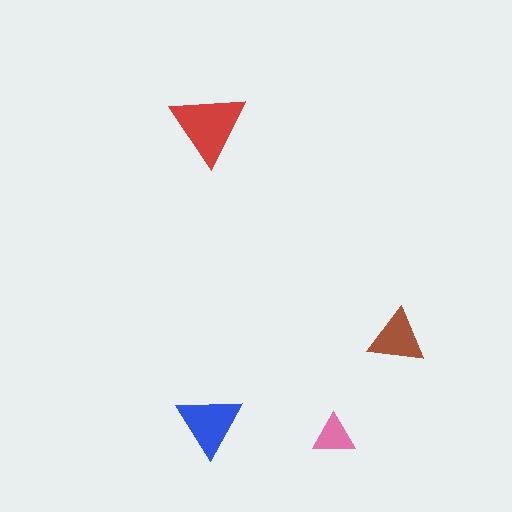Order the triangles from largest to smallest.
the red one, the blue one, the brown one, the pink one.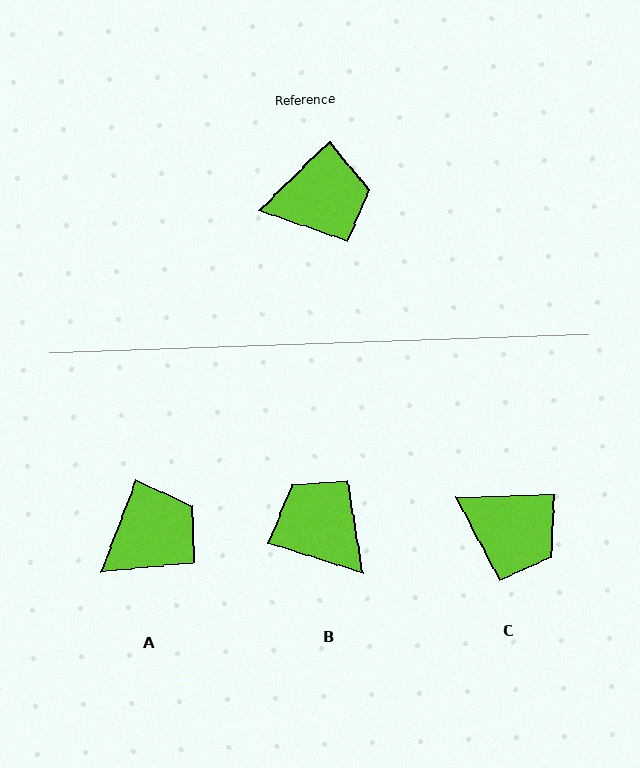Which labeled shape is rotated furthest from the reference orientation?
B, about 118 degrees away.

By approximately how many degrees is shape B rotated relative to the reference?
Approximately 118 degrees counter-clockwise.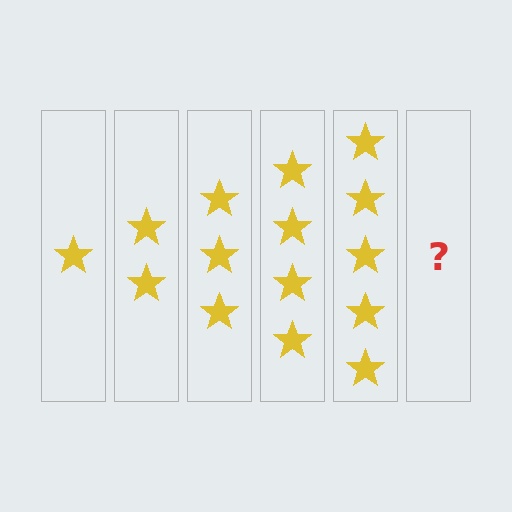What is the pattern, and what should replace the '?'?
The pattern is that each step adds one more star. The '?' should be 6 stars.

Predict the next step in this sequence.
The next step is 6 stars.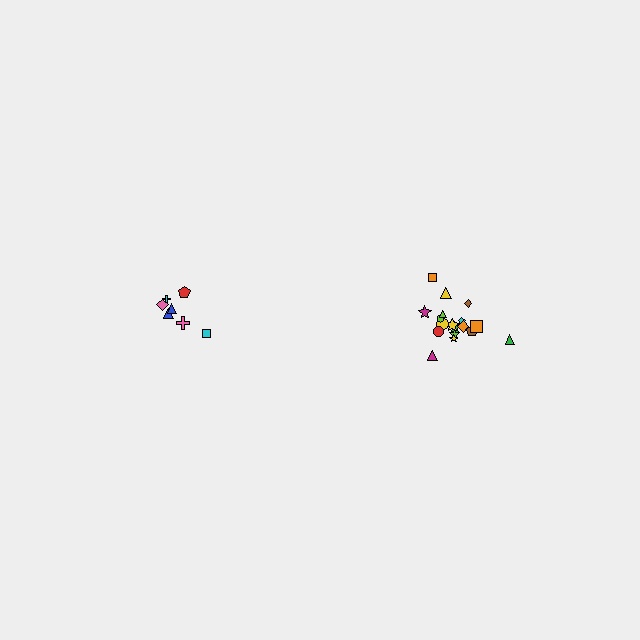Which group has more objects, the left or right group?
The right group.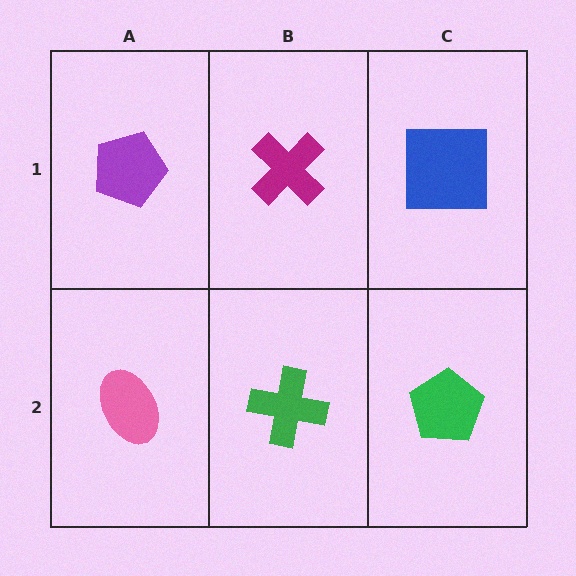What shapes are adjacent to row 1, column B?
A green cross (row 2, column B), a purple pentagon (row 1, column A), a blue square (row 1, column C).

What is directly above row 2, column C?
A blue square.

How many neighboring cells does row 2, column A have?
2.